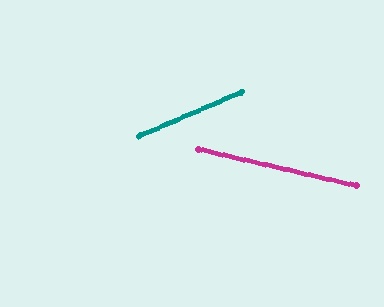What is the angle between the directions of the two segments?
Approximately 36 degrees.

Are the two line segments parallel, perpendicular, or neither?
Neither parallel nor perpendicular — they differ by about 36°.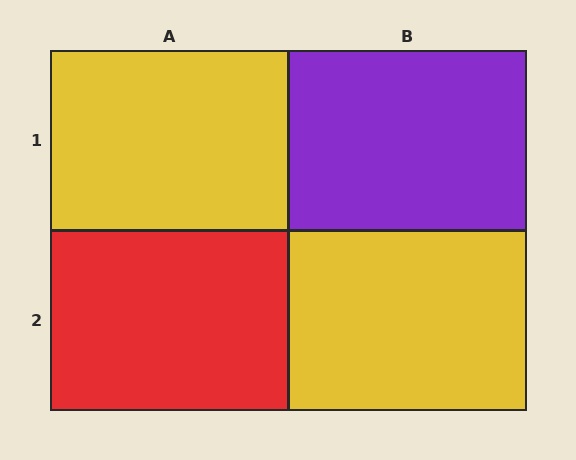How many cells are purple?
1 cell is purple.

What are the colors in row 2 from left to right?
Red, yellow.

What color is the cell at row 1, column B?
Purple.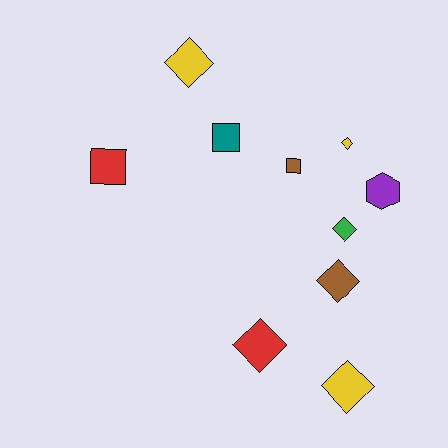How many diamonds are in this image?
There are 6 diamonds.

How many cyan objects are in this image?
There are no cyan objects.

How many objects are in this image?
There are 10 objects.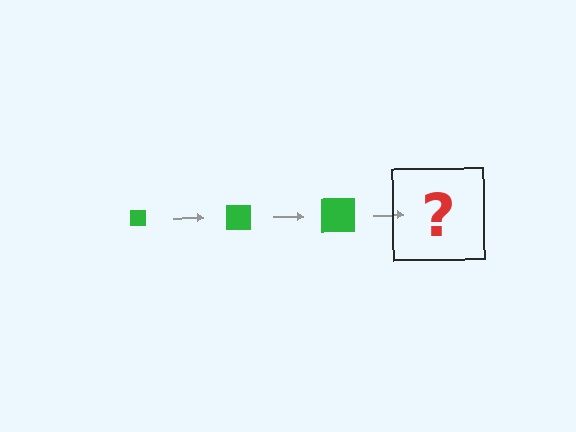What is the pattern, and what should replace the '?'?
The pattern is that the square gets progressively larger each step. The '?' should be a green square, larger than the previous one.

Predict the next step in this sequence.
The next step is a green square, larger than the previous one.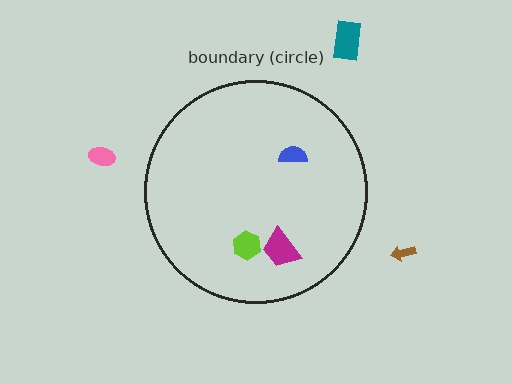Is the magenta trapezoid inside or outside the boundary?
Inside.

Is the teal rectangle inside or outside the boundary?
Outside.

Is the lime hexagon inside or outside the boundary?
Inside.